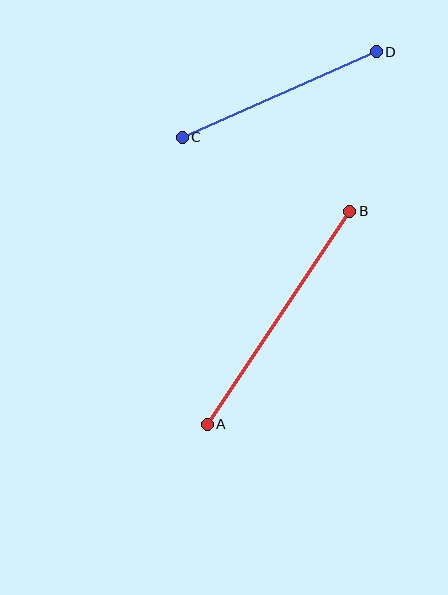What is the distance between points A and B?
The distance is approximately 257 pixels.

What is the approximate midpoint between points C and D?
The midpoint is at approximately (279, 95) pixels.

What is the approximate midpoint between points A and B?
The midpoint is at approximately (278, 318) pixels.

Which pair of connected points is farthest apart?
Points A and B are farthest apart.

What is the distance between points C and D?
The distance is approximately 212 pixels.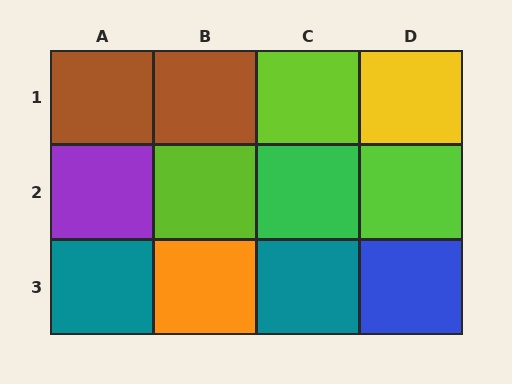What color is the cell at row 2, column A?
Purple.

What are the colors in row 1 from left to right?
Brown, brown, lime, yellow.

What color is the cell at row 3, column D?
Blue.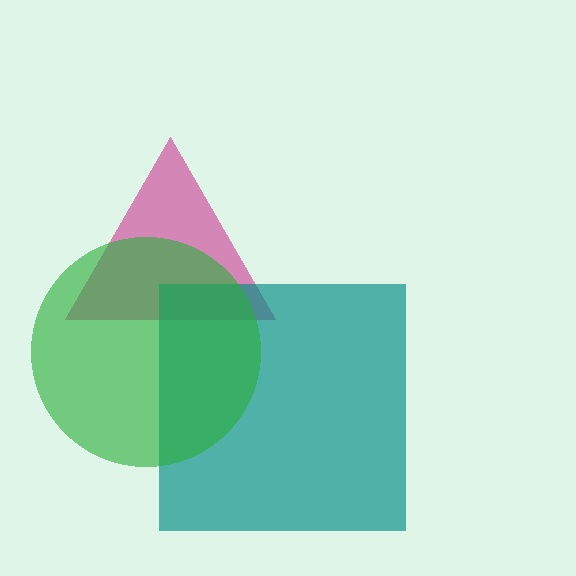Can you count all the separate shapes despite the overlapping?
Yes, there are 3 separate shapes.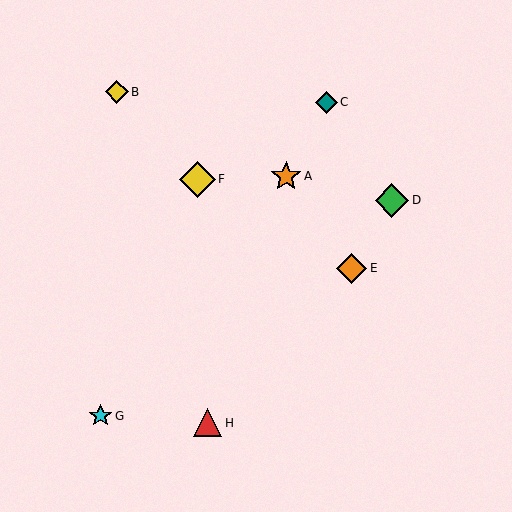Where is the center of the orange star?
The center of the orange star is at (286, 176).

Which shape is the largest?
The yellow diamond (labeled F) is the largest.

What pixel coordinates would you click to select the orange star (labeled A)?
Click at (286, 176) to select the orange star A.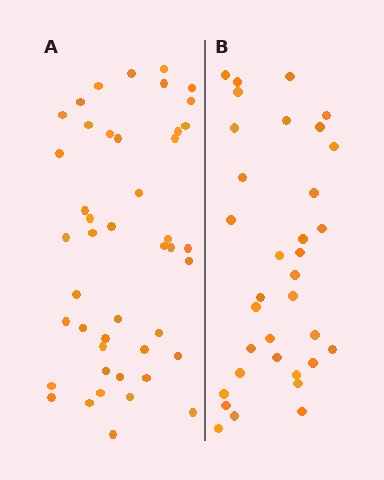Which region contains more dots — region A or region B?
Region A (the left region) has more dots.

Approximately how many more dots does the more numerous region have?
Region A has roughly 12 or so more dots than region B.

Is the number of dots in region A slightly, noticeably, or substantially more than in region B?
Region A has noticeably more, but not dramatically so. The ratio is roughly 1.3 to 1.